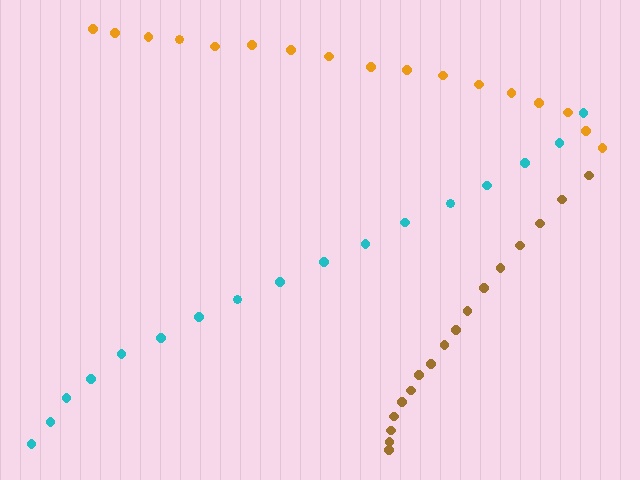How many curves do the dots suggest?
There are 3 distinct paths.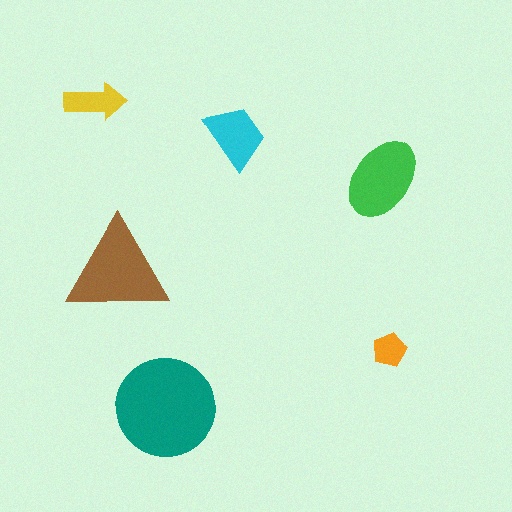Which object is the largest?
The teal circle.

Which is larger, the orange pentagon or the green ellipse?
The green ellipse.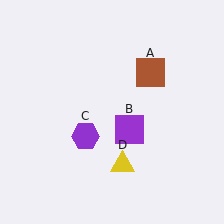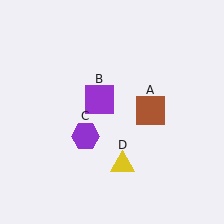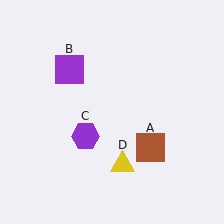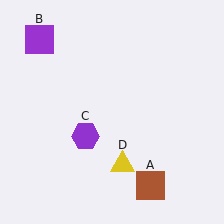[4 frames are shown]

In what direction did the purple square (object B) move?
The purple square (object B) moved up and to the left.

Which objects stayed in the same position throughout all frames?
Purple hexagon (object C) and yellow triangle (object D) remained stationary.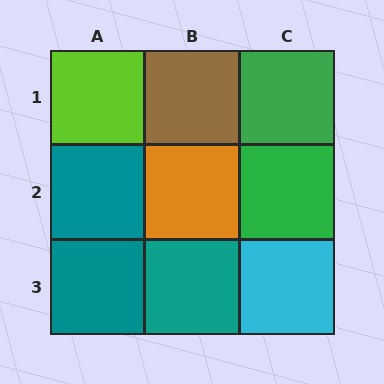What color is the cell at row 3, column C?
Cyan.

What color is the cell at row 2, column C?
Green.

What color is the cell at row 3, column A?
Teal.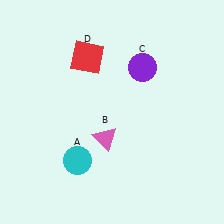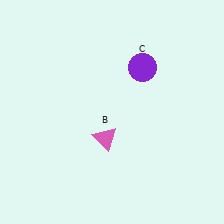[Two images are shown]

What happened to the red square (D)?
The red square (D) was removed in Image 2. It was in the top-left area of Image 1.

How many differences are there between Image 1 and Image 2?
There are 2 differences between the two images.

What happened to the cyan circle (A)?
The cyan circle (A) was removed in Image 2. It was in the bottom-left area of Image 1.